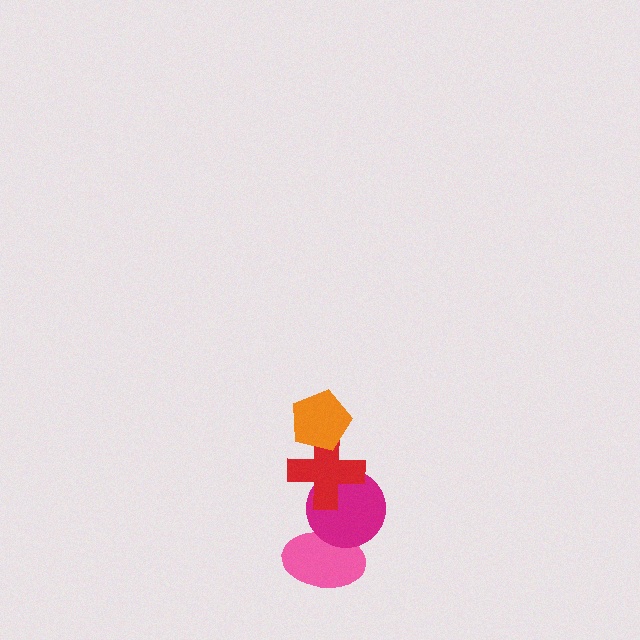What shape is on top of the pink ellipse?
The magenta circle is on top of the pink ellipse.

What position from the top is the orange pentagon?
The orange pentagon is 1st from the top.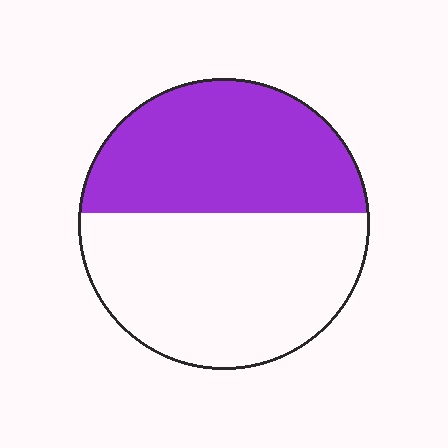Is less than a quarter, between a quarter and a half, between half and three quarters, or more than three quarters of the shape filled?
Between a quarter and a half.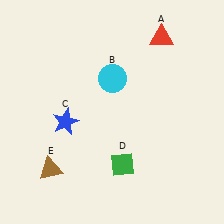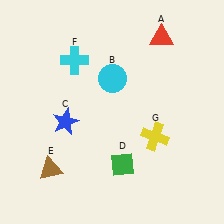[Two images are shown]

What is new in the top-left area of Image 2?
A cyan cross (F) was added in the top-left area of Image 2.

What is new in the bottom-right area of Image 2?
A yellow cross (G) was added in the bottom-right area of Image 2.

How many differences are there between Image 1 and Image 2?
There are 2 differences between the two images.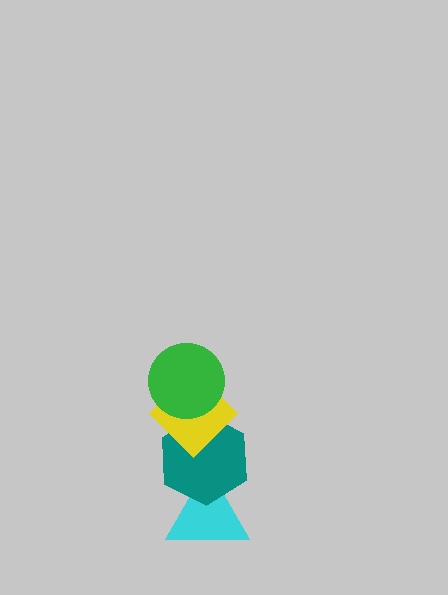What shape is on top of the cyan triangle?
The teal hexagon is on top of the cyan triangle.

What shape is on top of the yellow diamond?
The green circle is on top of the yellow diamond.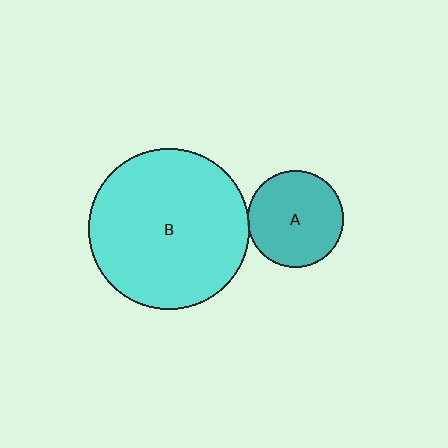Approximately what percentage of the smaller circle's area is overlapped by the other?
Approximately 5%.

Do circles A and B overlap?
Yes.